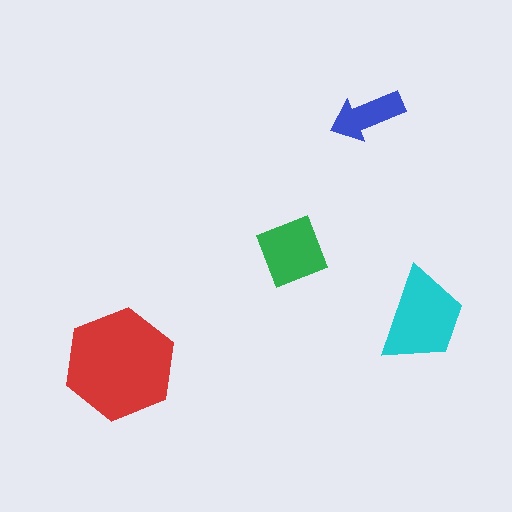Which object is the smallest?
The blue arrow.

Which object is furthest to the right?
The cyan trapezoid is rightmost.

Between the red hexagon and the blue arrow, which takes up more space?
The red hexagon.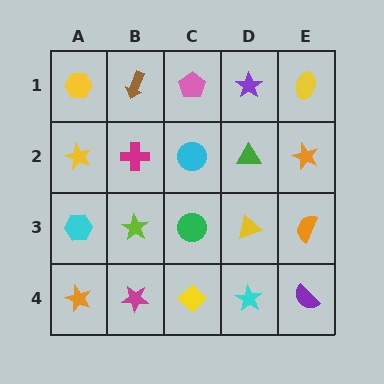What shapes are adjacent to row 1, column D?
A green triangle (row 2, column D), a pink pentagon (row 1, column C), a yellow ellipse (row 1, column E).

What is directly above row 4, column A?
A cyan hexagon.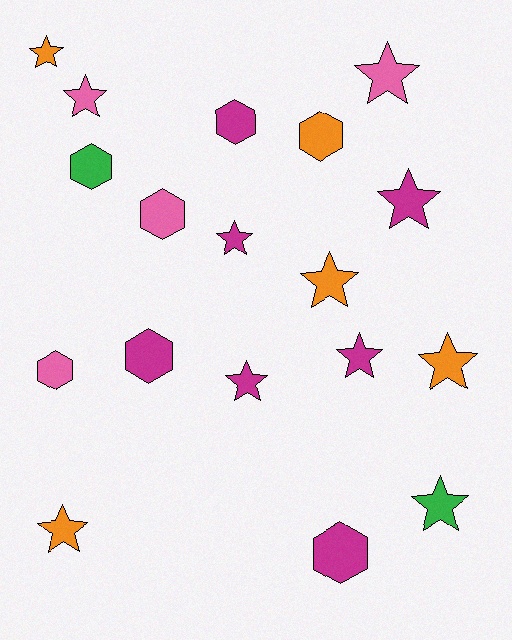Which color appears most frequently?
Magenta, with 7 objects.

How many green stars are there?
There is 1 green star.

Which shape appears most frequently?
Star, with 11 objects.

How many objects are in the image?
There are 18 objects.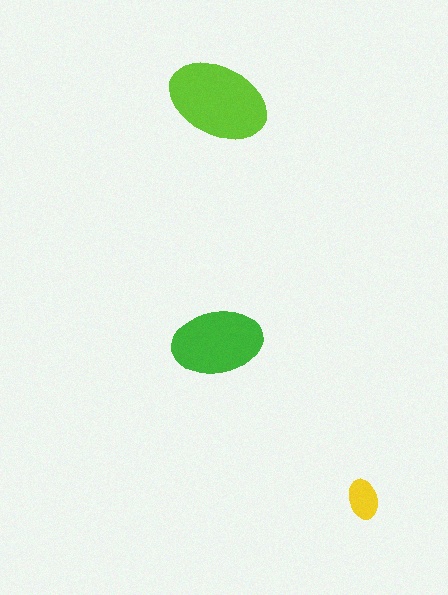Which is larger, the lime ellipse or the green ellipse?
The lime one.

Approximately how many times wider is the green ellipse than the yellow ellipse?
About 2 times wider.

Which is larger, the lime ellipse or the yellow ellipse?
The lime one.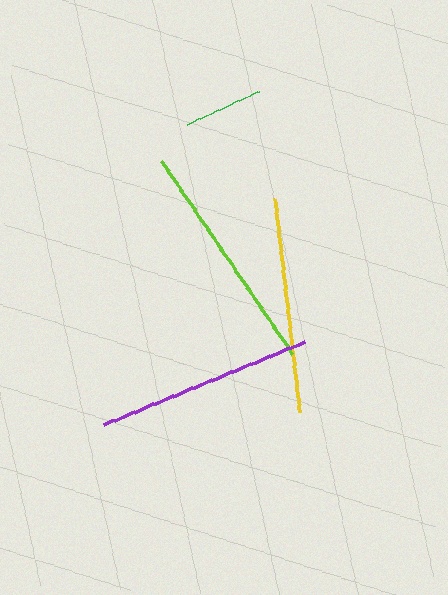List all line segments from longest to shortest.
From longest to shortest: lime, purple, yellow, green.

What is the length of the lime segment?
The lime segment is approximately 233 pixels long.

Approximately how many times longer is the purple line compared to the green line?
The purple line is approximately 2.7 times the length of the green line.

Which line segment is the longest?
The lime line is the longest at approximately 233 pixels.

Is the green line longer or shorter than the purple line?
The purple line is longer than the green line.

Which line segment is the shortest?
The green line is the shortest at approximately 79 pixels.